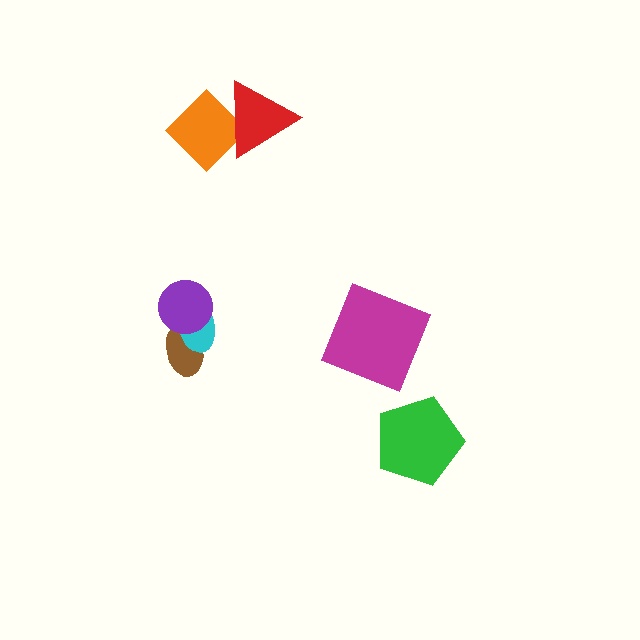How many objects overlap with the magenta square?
0 objects overlap with the magenta square.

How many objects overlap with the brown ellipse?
2 objects overlap with the brown ellipse.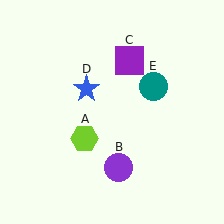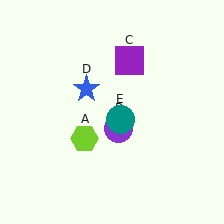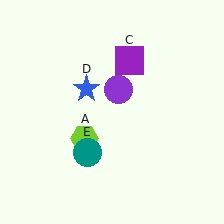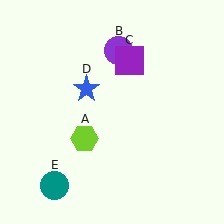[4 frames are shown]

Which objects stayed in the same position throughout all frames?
Lime hexagon (object A) and purple square (object C) and blue star (object D) remained stationary.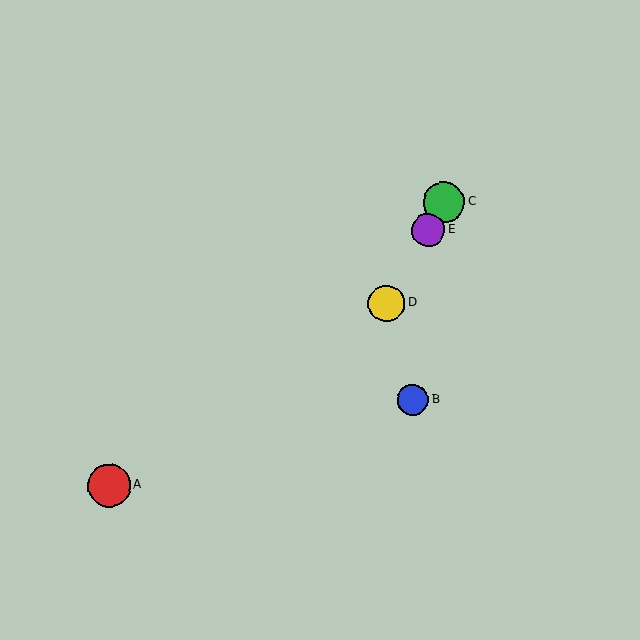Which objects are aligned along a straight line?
Objects C, D, E are aligned along a straight line.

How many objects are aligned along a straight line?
3 objects (C, D, E) are aligned along a straight line.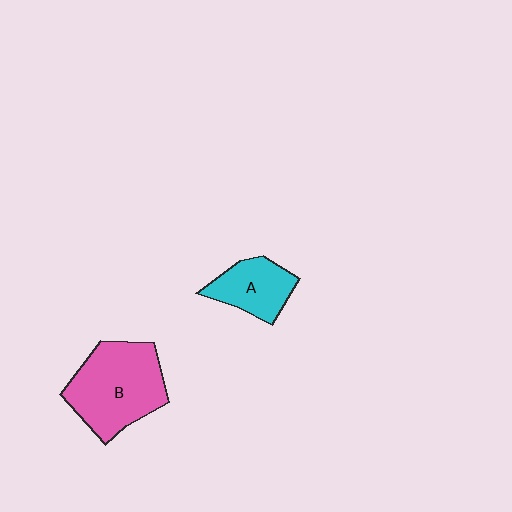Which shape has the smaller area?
Shape A (cyan).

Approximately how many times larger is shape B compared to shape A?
Approximately 1.9 times.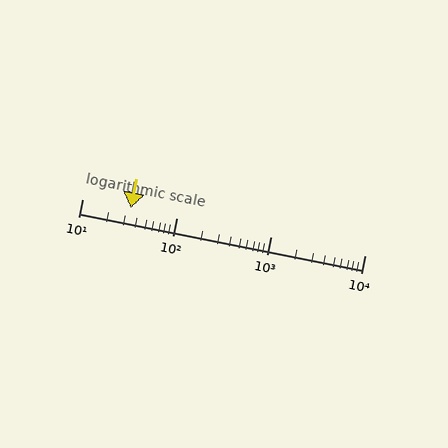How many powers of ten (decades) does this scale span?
The scale spans 3 decades, from 10 to 10000.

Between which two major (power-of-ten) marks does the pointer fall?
The pointer is between 10 and 100.